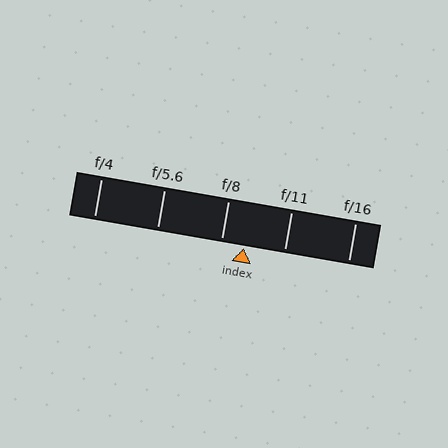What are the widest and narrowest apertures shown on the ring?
The widest aperture shown is f/4 and the narrowest is f/16.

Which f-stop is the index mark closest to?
The index mark is closest to f/8.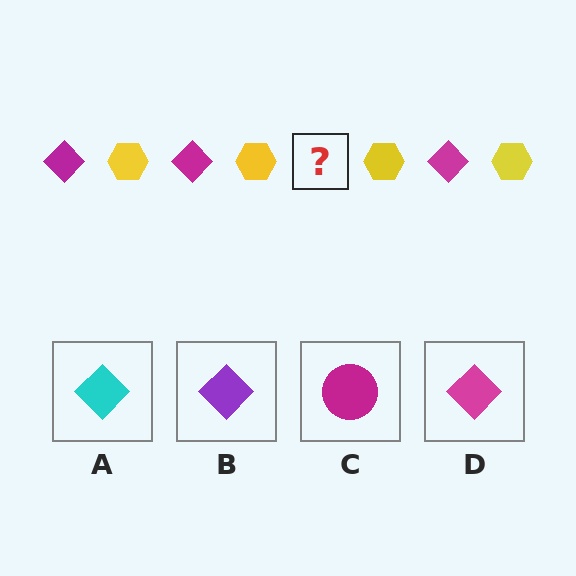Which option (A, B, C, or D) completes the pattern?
D.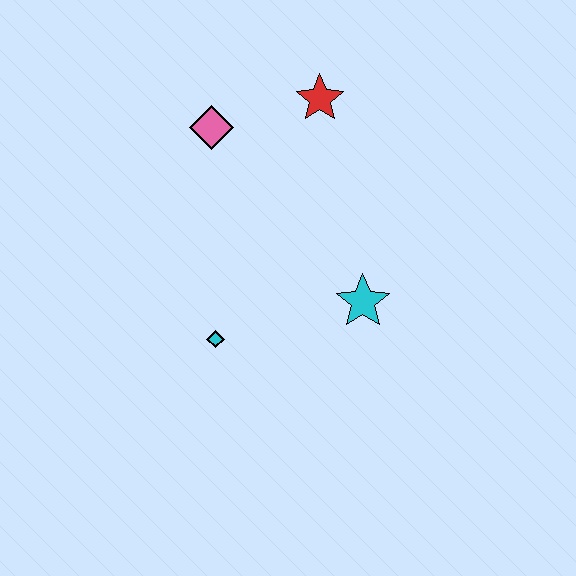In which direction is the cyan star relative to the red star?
The cyan star is below the red star.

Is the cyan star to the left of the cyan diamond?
No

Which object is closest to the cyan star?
The cyan diamond is closest to the cyan star.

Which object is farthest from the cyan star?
The pink diamond is farthest from the cyan star.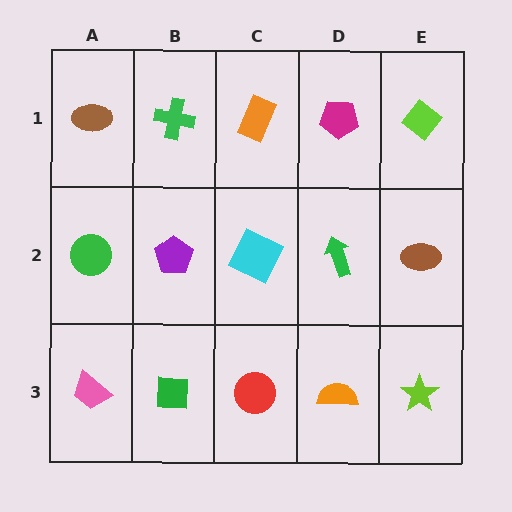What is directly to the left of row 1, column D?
An orange rectangle.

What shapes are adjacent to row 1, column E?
A brown ellipse (row 2, column E), a magenta pentagon (row 1, column D).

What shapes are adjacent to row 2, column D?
A magenta pentagon (row 1, column D), an orange semicircle (row 3, column D), a cyan square (row 2, column C), a brown ellipse (row 2, column E).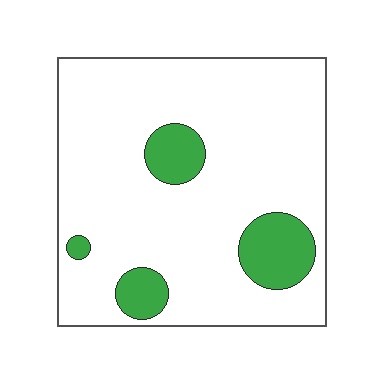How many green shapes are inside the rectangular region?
4.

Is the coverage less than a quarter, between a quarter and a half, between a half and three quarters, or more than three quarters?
Less than a quarter.